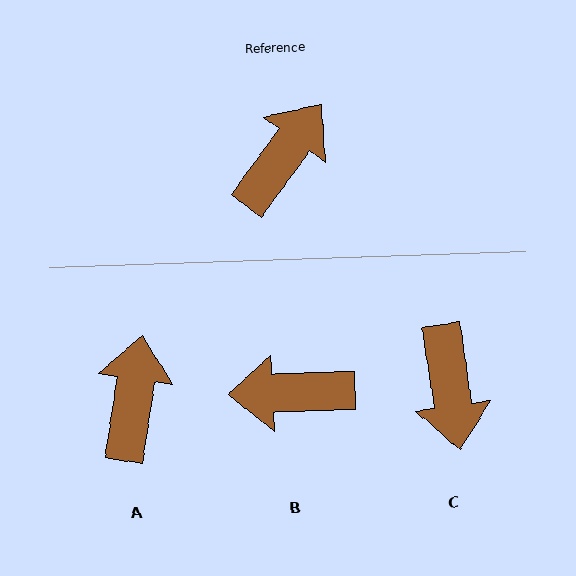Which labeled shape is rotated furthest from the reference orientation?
C, about 135 degrees away.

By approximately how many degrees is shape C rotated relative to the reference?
Approximately 135 degrees clockwise.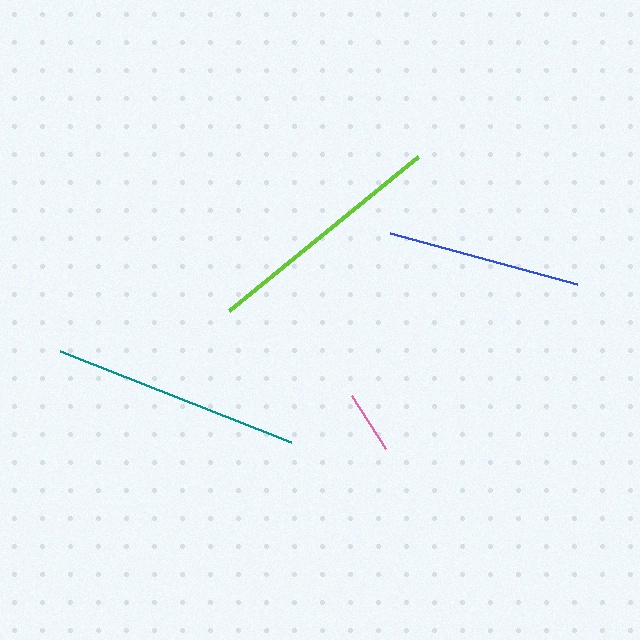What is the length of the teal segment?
The teal segment is approximately 248 pixels long.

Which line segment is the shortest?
The pink line is the shortest at approximately 63 pixels.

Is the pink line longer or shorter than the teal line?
The teal line is longer than the pink line.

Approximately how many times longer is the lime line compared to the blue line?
The lime line is approximately 1.3 times the length of the blue line.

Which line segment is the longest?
The teal line is the longest at approximately 248 pixels.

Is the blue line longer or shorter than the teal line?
The teal line is longer than the blue line.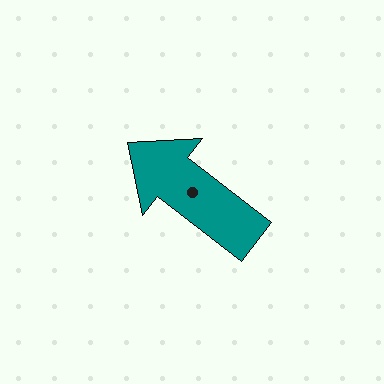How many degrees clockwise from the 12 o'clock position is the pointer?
Approximately 308 degrees.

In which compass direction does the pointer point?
Northwest.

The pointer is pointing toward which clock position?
Roughly 10 o'clock.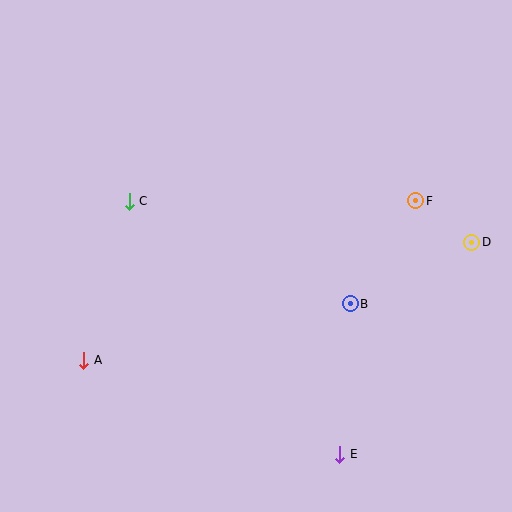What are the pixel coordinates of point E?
Point E is at (340, 454).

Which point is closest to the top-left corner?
Point C is closest to the top-left corner.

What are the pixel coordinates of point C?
Point C is at (129, 201).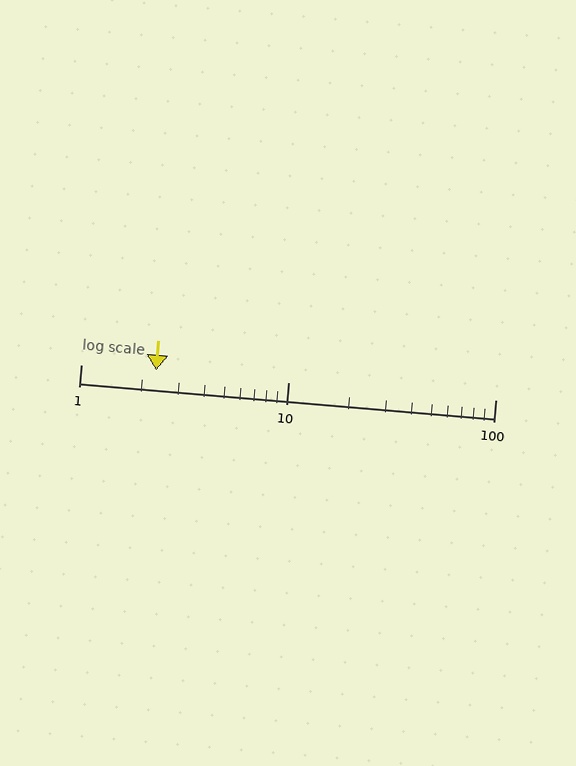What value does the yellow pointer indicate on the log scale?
The pointer indicates approximately 2.3.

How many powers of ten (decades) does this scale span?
The scale spans 2 decades, from 1 to 100.